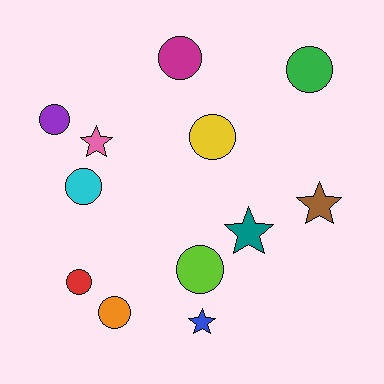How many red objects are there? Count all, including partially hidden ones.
There is 1 red object.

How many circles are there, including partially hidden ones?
There are 8 circles.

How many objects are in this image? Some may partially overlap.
There are 12 objects.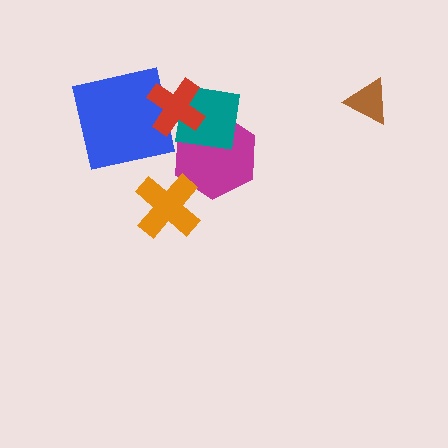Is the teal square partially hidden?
Yes, it is partially covered by another shape.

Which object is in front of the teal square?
The red cross is in front of the teal square.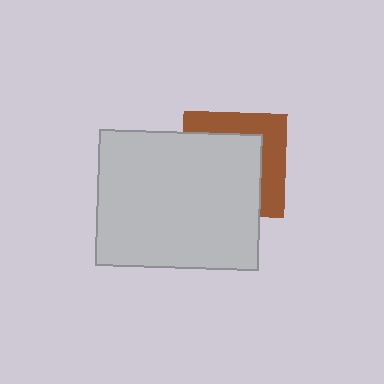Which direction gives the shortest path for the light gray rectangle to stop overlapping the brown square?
Moving toward the lower-left gives the shortest separation.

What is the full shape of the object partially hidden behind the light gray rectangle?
The partially hidden object is a brown square.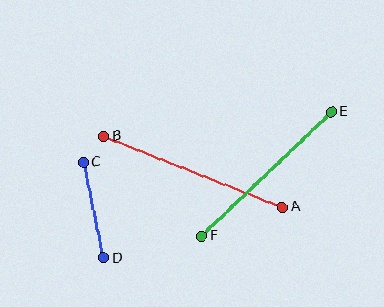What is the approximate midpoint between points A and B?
The midpoint is at approximately (193, 172) pixels.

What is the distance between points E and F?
The distance is approximately 179 pixels.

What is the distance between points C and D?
The distance is approximately 98 pixels.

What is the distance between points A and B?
The distance is approximately 191 pixels.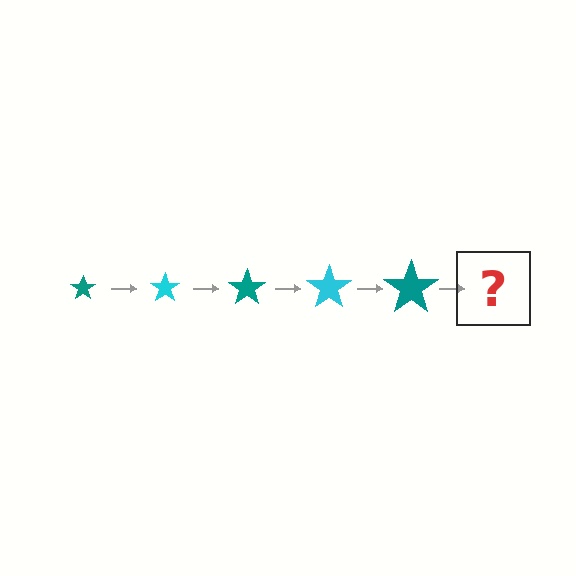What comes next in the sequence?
The next element should be a cyan star, larger than the previous one.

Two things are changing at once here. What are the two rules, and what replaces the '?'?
The two rules are that the star grows larger each step and the color cycles through teal and cyan. The '?' should be a cyan star, larger than the previous one.